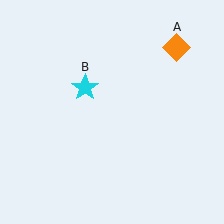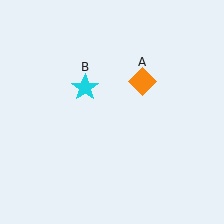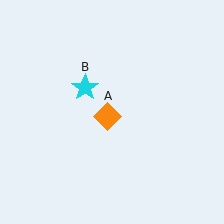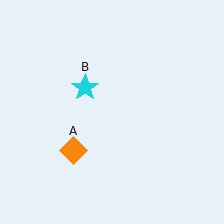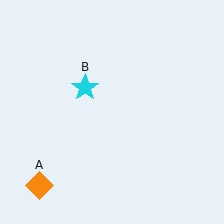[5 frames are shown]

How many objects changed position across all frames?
1 object changed position: orange diamond (object A).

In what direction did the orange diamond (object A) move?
The orange diamond (object A) moved down and to the left.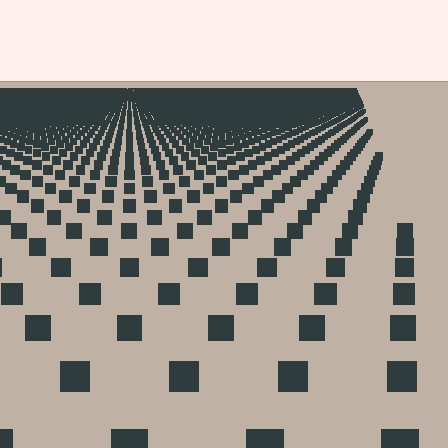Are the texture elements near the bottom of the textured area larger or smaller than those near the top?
Larger. Near the bottom, elements are closer to the viewer and appear at a bigger on-screen size.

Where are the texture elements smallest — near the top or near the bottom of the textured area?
Near the top.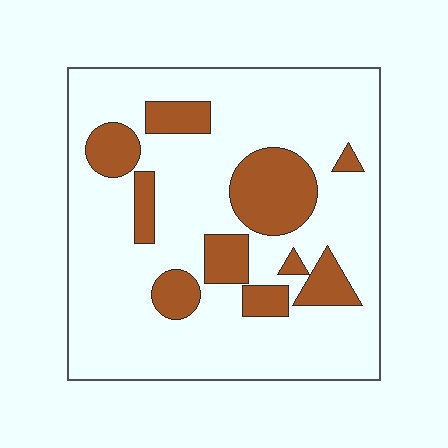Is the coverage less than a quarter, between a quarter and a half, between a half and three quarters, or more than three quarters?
Less than a quarter.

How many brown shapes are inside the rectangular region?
10.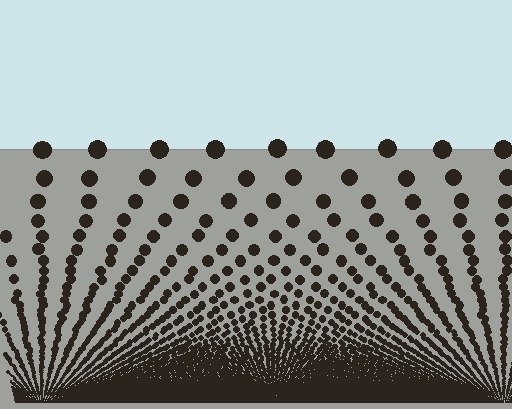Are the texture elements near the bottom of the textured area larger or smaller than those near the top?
Smaller. The gradient is inverted — elements near the bottom are smaller and denser.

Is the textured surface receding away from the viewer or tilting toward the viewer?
The surface appears to tilt toward the viewer. Texture elements get larger and sparser toward the top.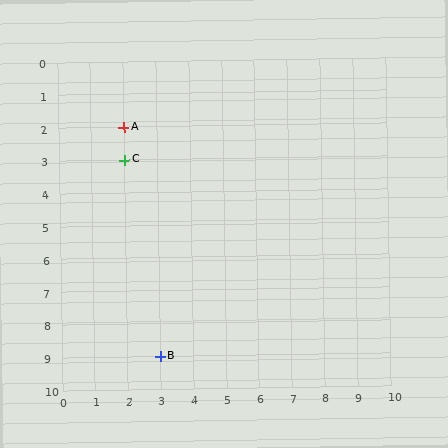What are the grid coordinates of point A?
Point A is at grid coordinates (2, 2).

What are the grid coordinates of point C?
Point C is at grid coordinates (2, 3).